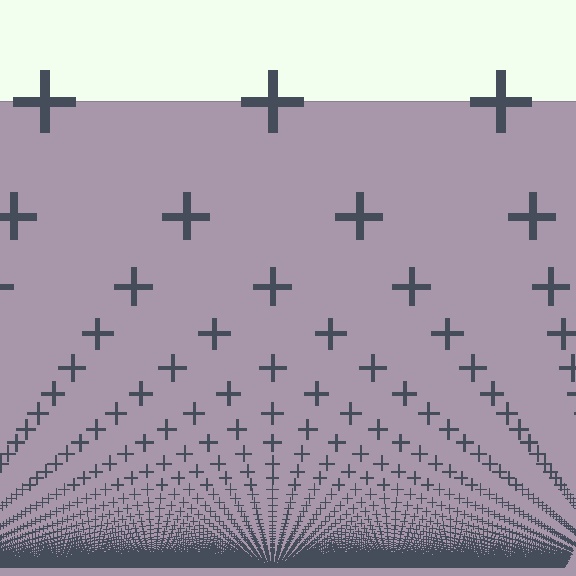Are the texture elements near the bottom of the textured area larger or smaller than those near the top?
Smaller. The gradient is inverted — elements near the bottom are smaller and denser.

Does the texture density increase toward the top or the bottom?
Density increases toward the bottom.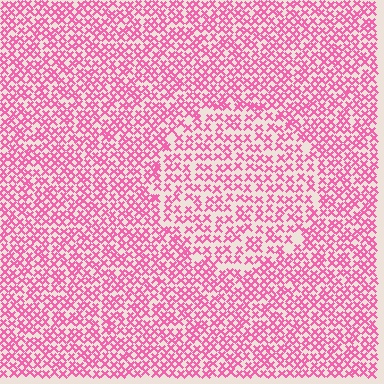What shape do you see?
I see a circle.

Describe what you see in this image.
The image contains small pink elements arranged at two different densities. A circle-shaped region is visible where the elements are less densely packed than the surrounding area.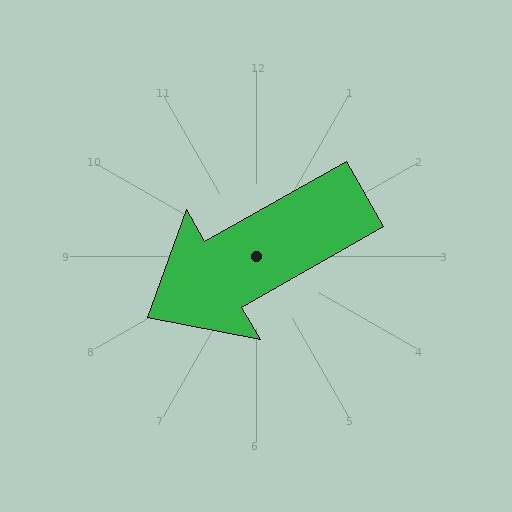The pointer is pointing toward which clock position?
Roughly 8 o'clock.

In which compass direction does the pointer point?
Southwest.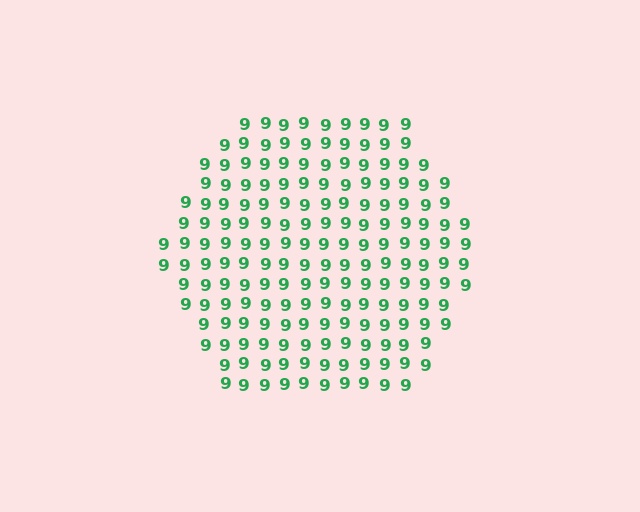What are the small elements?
The small elements are digit 9's.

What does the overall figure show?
The overall figure shows a hexagon.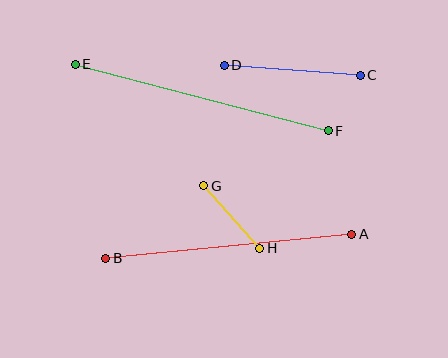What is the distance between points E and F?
The distance is approximately 262 pixels.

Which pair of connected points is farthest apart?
Points E and F are farthest apart.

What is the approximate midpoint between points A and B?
The midpoint is at approximately (229, 246) pixels.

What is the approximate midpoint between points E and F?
The midpoint is at approximately (202, 98) pixels.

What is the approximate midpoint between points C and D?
The midpoint is at approximately (292, 70) pixels.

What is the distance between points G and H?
The distance is approximately 84 pixels.